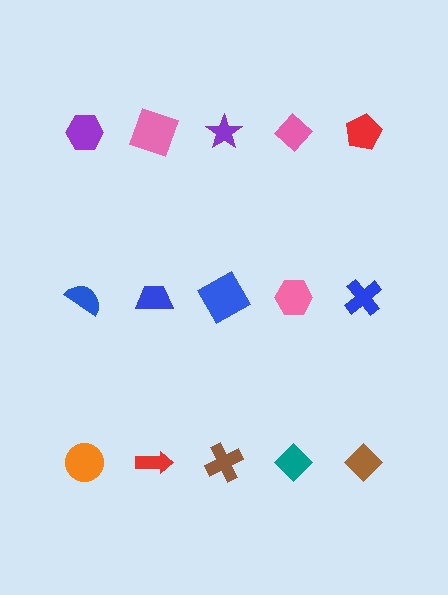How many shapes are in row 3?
5 shapes.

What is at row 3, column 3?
A brown cross.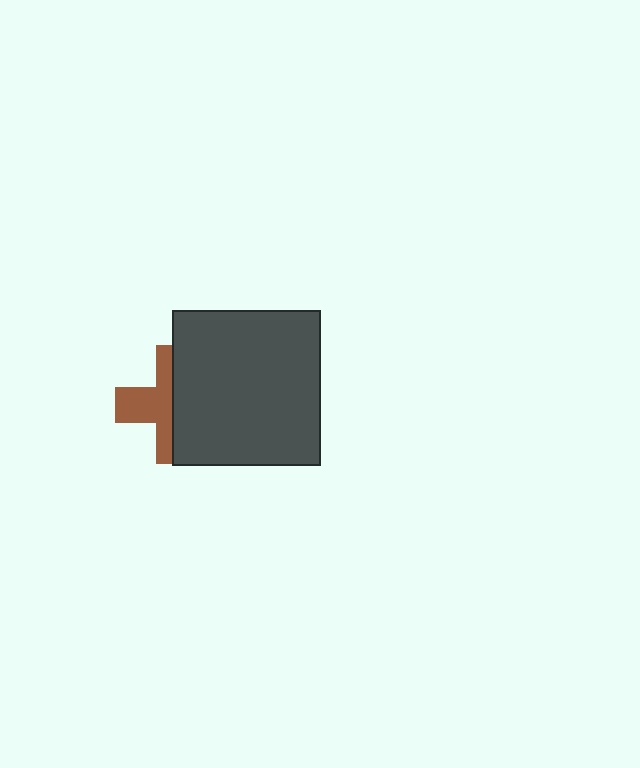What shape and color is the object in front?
The object in front is a dark gray rectangle.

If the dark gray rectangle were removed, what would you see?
You would see the complete brown cross.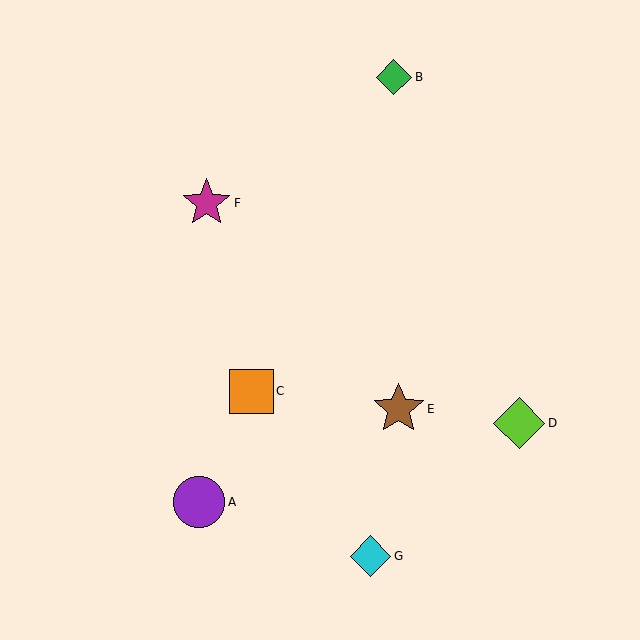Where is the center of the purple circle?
The center of the purple circle is at (199, 502).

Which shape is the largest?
The brown star (labeled E) is the largest.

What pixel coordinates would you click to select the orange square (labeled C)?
Click at (251, 391) to select the orange square C.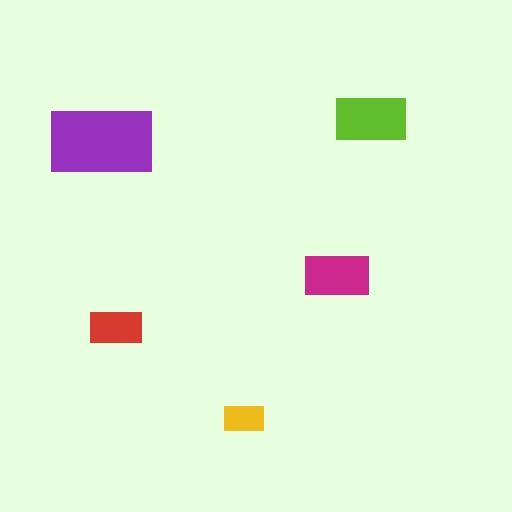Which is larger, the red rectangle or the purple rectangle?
The purple one.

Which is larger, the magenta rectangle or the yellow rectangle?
The magenta one.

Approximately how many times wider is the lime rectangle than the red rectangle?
About 1.5 times wider.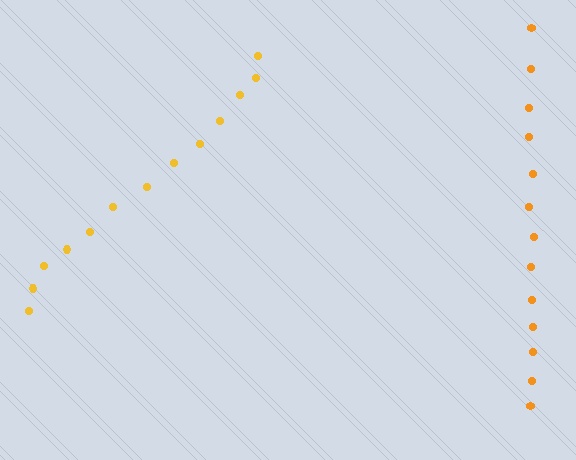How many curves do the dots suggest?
There are 2 distinct paths.